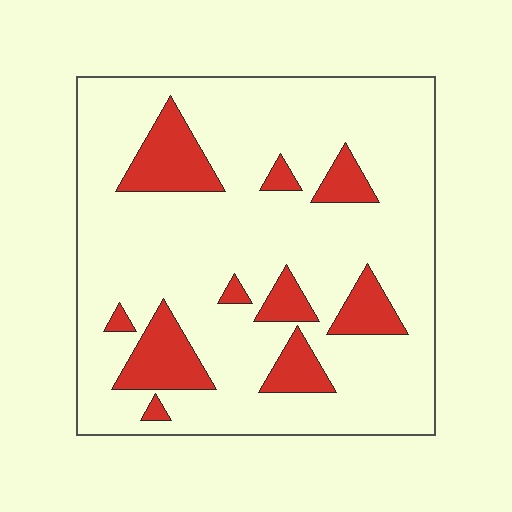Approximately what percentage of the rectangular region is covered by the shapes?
Approximately 15%.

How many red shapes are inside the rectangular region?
10.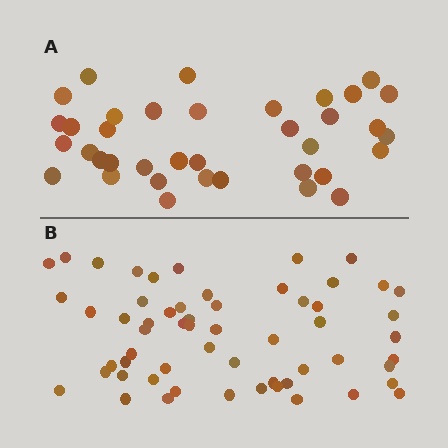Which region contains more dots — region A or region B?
Region B (the bottom region) has more dots.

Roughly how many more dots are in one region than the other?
Region B has approximately 20 more dots than region A.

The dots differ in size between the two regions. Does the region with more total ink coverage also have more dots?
No. Region A has more total ink coverage because its dots are larger, but region B actually contains more individual dots. Total area can be misleading — the number of items is what matters here.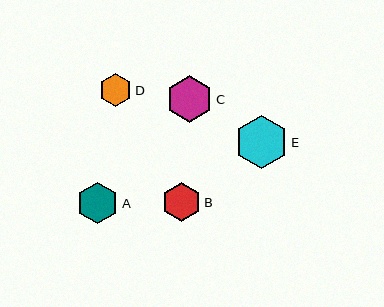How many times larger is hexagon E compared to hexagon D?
Hexagon E is approximately 1.6 times the size of hexagon D.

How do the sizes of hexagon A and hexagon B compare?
Hexagon A and hexagon B are approximately the same size.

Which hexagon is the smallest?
Hexagon D is the smallest with a size of approximately 33 pixels.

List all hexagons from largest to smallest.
From largest to smallest: E, C, A, B, D.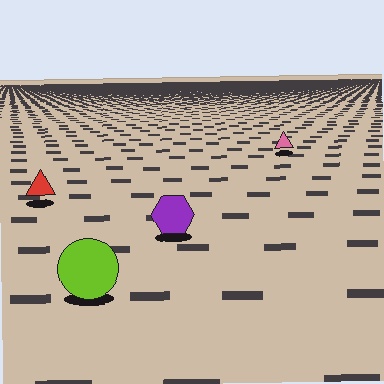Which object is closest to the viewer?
The lime circle is closest. The texture marks near it are larger and more spread out.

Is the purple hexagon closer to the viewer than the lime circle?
No. The lime circle is closer — you can tell from the texture gradient: the ground texture is coarser near it.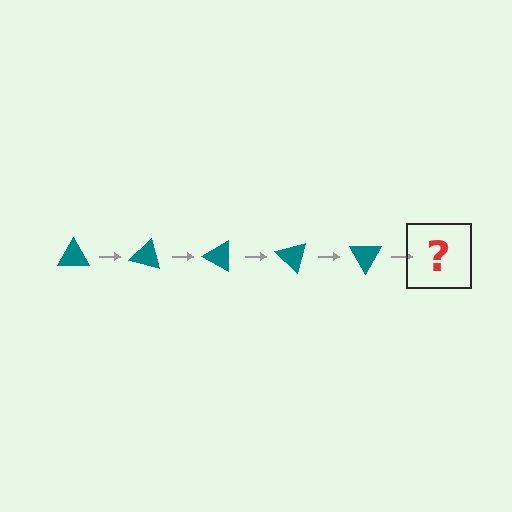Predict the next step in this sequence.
The next step is a teal triangle rotated 75 degrees.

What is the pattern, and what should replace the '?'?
The pattern is that the triangle rotates 15 degrees each step. The '?' should be a teal triangle rotated 75 degrees.